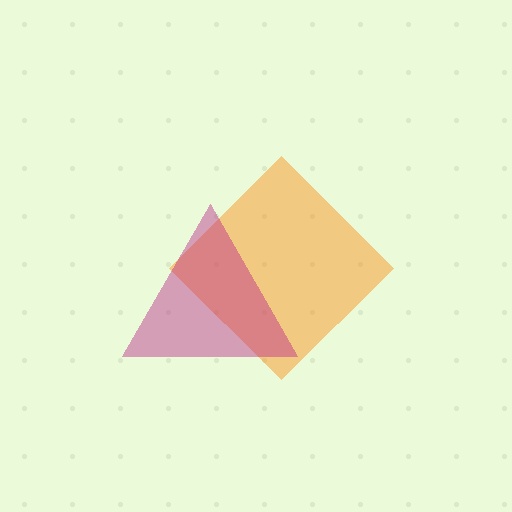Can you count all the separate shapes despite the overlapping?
Yes, there are 2 separate shapes.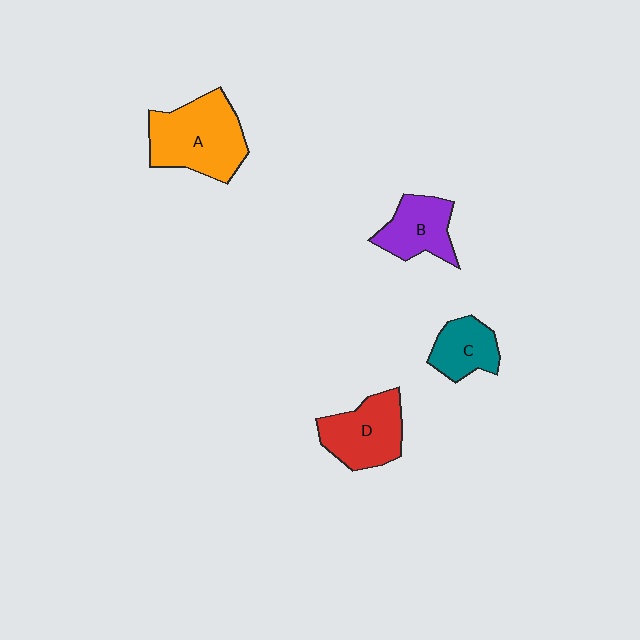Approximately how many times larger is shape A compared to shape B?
Approximately 1.6 times.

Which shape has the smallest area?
Shape C (teal).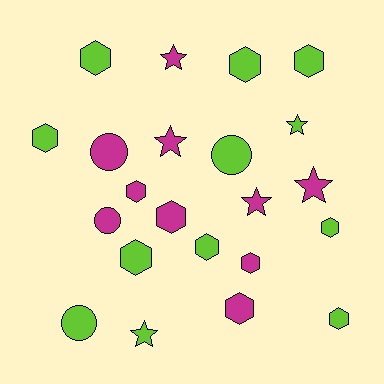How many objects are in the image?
There are 22 objects.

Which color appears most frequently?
Lime, with 12 objects.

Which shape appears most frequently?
Hexagon, with 12 objects.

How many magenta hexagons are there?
There are 4 magenta hexagons.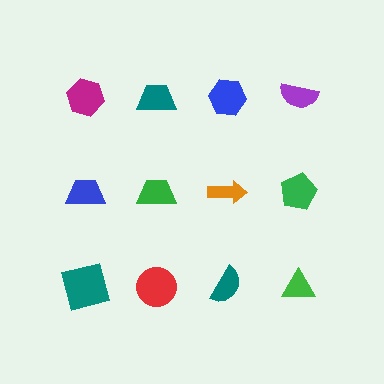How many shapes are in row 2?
4 shapes.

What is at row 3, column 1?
A teal square.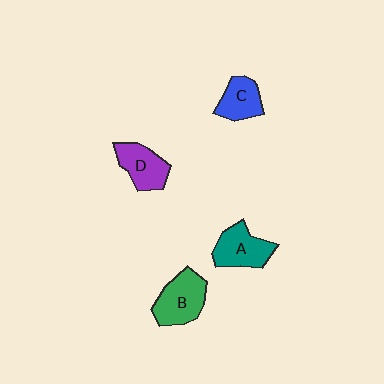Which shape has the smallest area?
Shape C (blue).